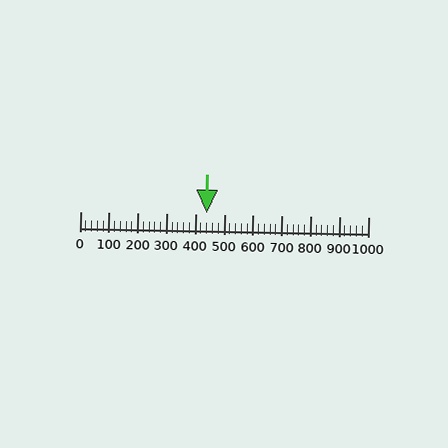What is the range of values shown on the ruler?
The ruler shows values from 0 to 1000.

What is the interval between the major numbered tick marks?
The major tick marks are spaced 100 units apart.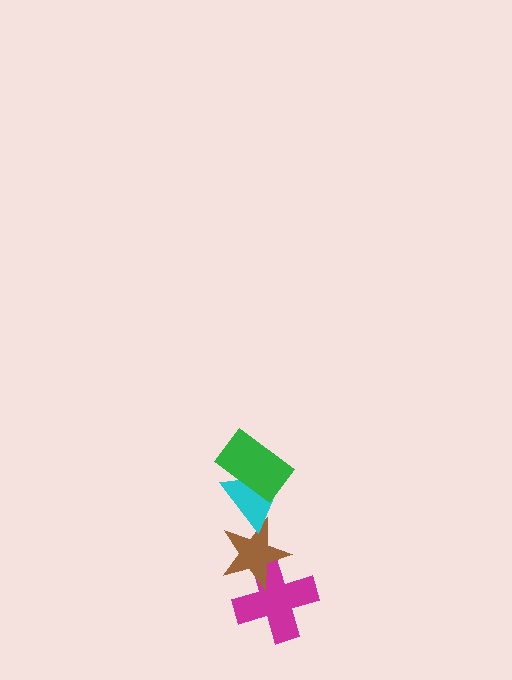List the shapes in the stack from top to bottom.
From top to bottom: the green rectangle, the cyan triangle, the brown star, the magenta cross.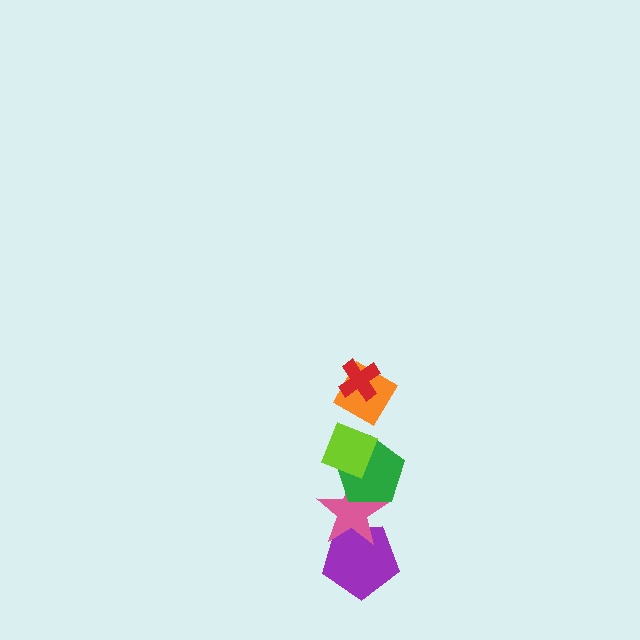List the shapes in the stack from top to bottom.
From top to bottom: the red cross, the orange diamond, the lime diamond, the green pentagon, the pink star, the purple pentagon.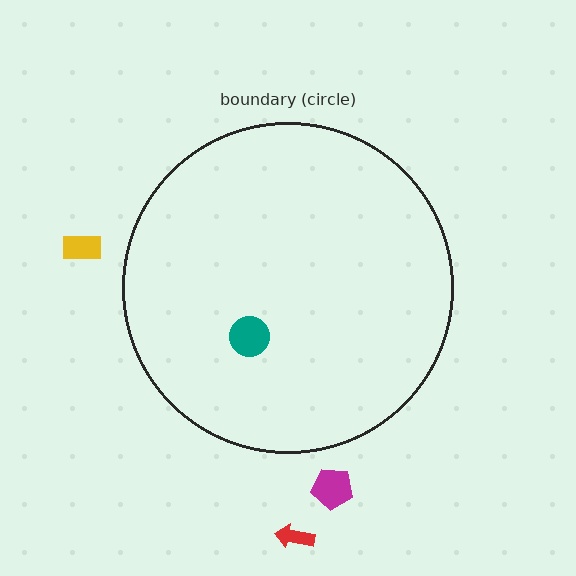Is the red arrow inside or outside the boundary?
Outside.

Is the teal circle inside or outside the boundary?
Inside.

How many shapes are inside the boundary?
1 inside, 3 outside.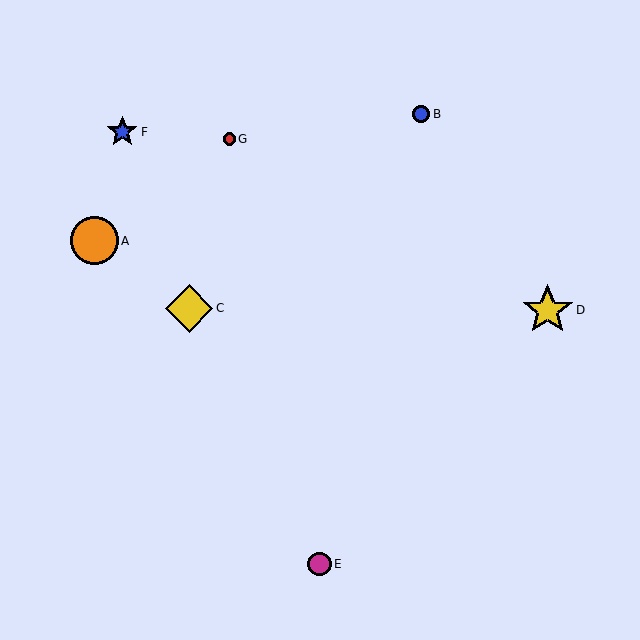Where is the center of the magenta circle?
The center of the magenta circle is at (319, 564).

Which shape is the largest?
The yellow star (labeled D) is the largest.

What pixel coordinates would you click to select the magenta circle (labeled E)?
Click at (319, 564) to select the magenta circle E.